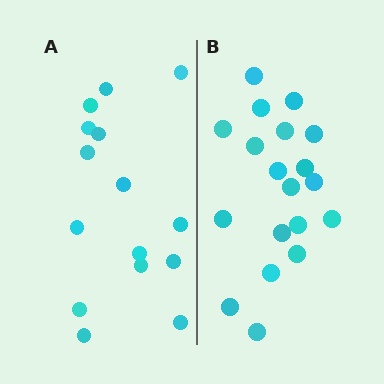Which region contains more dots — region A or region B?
Region B (the right region) has more dots.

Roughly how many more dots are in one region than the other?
Region B has about 4 more dots than region A.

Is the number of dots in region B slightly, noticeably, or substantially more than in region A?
Region B has noticeably more, but not dramatically so. The ratio is roughly 1.3 to 1.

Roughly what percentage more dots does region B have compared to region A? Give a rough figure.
About 25% more.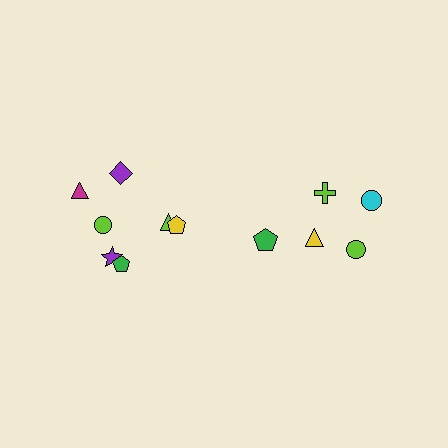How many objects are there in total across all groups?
There are 12 objects.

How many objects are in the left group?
There are 7 objects.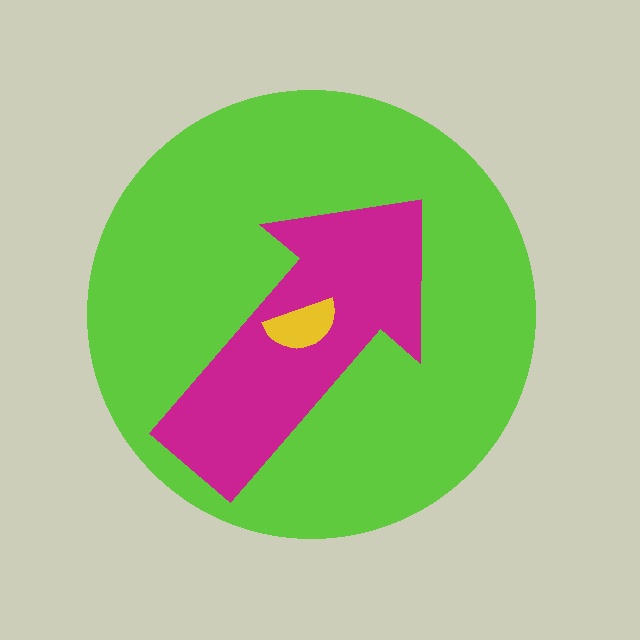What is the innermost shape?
The yellow semicircle.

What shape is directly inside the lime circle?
The magenta arrow.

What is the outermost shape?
The lime circle.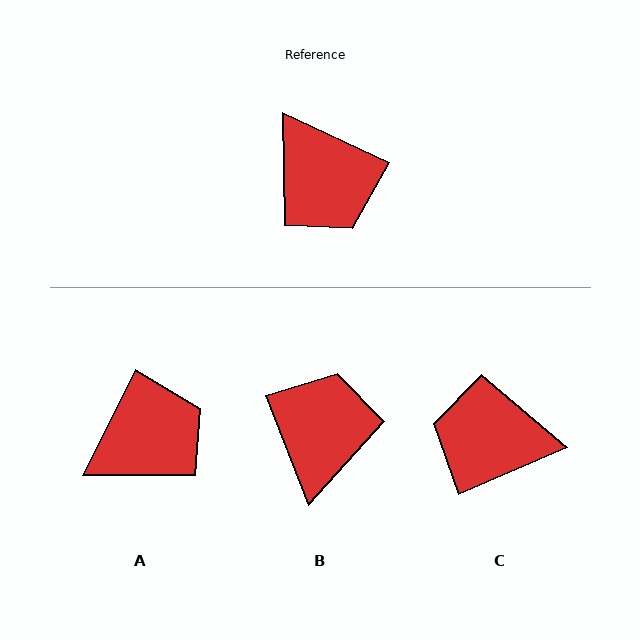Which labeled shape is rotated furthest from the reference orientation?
B, about 137 degrees away.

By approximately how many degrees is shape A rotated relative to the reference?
Approximately 89 degrees counter-clockwise.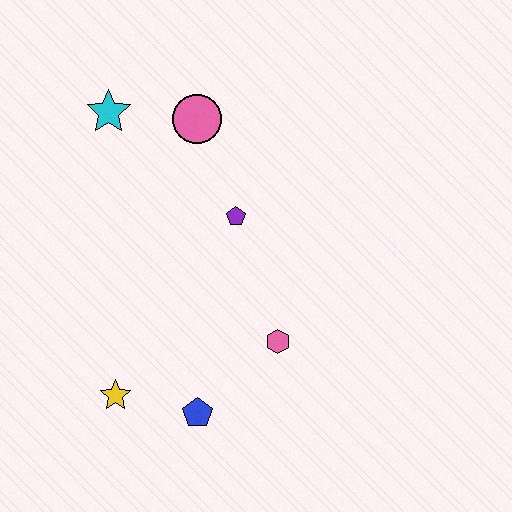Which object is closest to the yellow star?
The blue pentagon is closest to the yellow star.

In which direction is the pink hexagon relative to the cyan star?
The pink hexagon is below the cyan star.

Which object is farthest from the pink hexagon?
The cyan star is farthest from the pink hexagon.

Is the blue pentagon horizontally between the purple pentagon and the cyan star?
Yes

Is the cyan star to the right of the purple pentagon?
No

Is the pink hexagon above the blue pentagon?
Yes